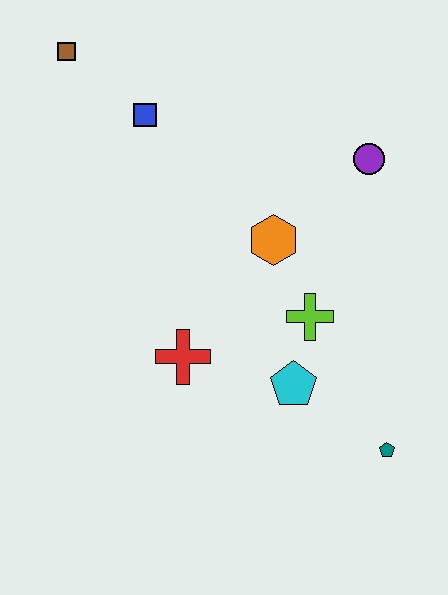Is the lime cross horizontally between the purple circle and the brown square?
Yes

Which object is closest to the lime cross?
The cyan pentagon is closest to the lime cross.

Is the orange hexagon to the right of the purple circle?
No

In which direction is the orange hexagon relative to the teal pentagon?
The orange hexagon is above the teal pentagon.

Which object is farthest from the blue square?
The teal pentagon is farthest from the blue square.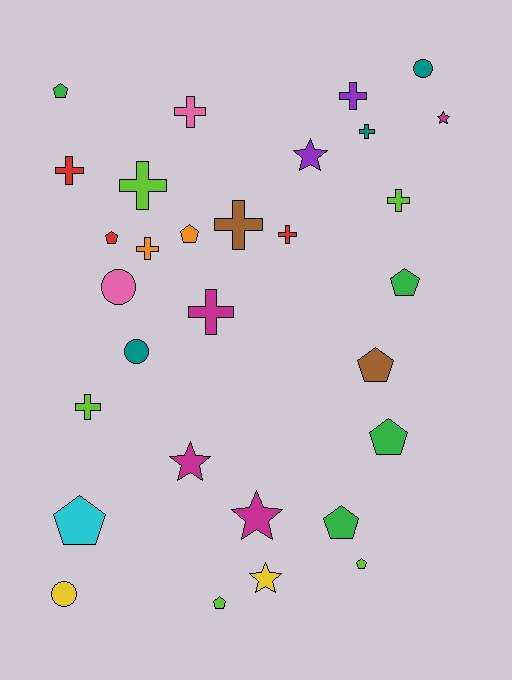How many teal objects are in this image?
There are 3 teal objects.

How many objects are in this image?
There are 30 objects.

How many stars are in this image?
There are 5 stars.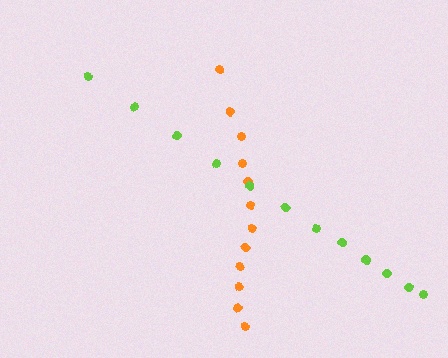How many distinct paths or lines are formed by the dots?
There are 2 distinct paths.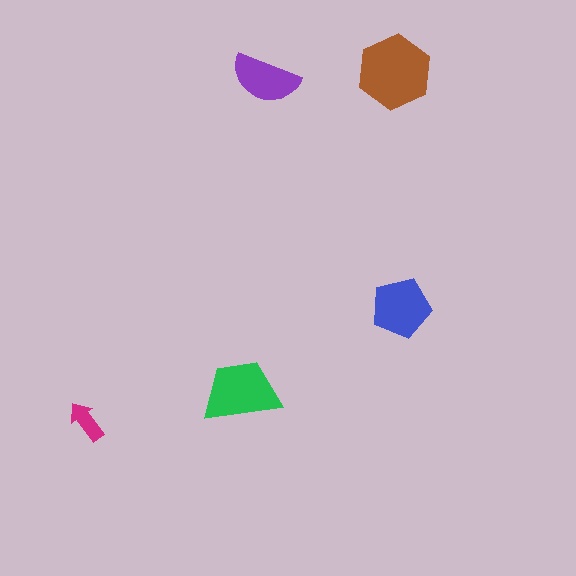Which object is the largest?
The brown hexagon.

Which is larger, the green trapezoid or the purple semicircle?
The green trapezoid.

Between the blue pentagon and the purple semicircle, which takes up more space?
The blue pentagon.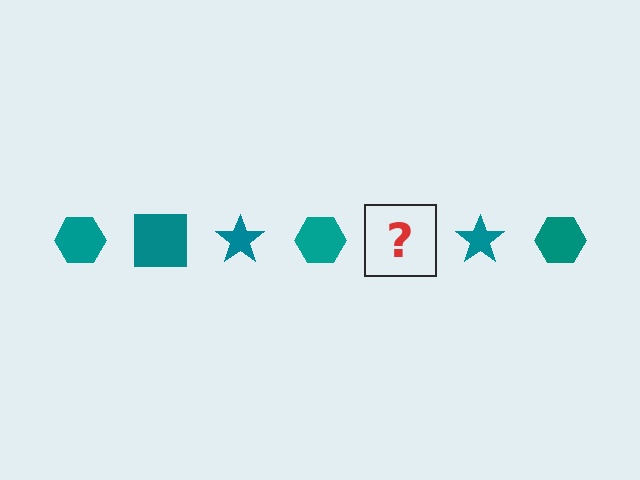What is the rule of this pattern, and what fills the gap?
The rule is that the pattern cycles through hexagon, square, star shapes in teal. The gap should be filled with a teal square.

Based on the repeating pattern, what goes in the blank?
The blank should be a teal square.